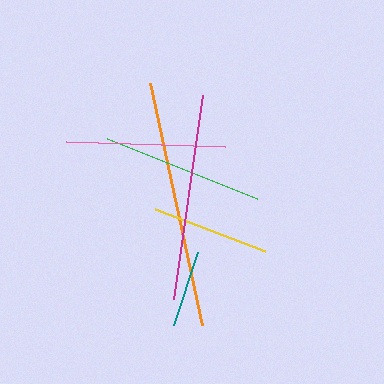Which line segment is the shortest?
The teal line is the shortest at approximately 77 pixels.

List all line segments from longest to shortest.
From longest to shortest: orange, magenta, green, pink, yellow, teal.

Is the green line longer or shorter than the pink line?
The green line is longer than the pink line.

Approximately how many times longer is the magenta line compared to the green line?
The magenta line is approximately 1.3 times the length of the green line.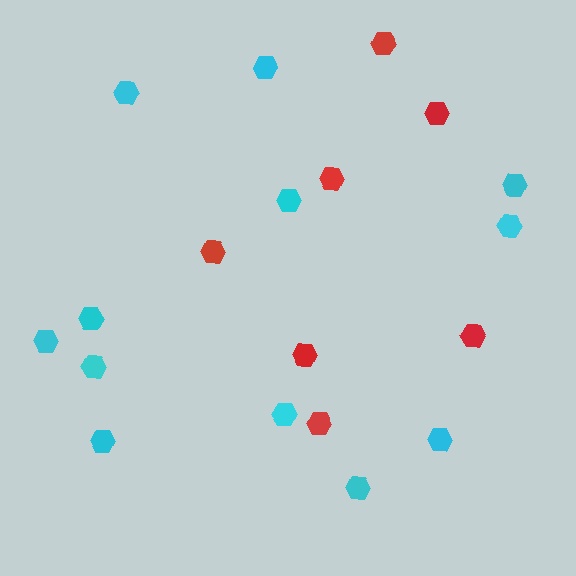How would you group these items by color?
There are 2 groups: one group of red hexagons (7) and one group of cyan hexagons (12).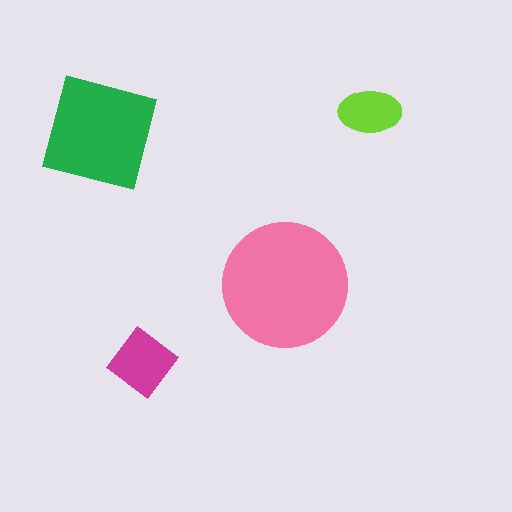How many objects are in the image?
There are 4 objects in the image.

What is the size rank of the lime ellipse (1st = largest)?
4th.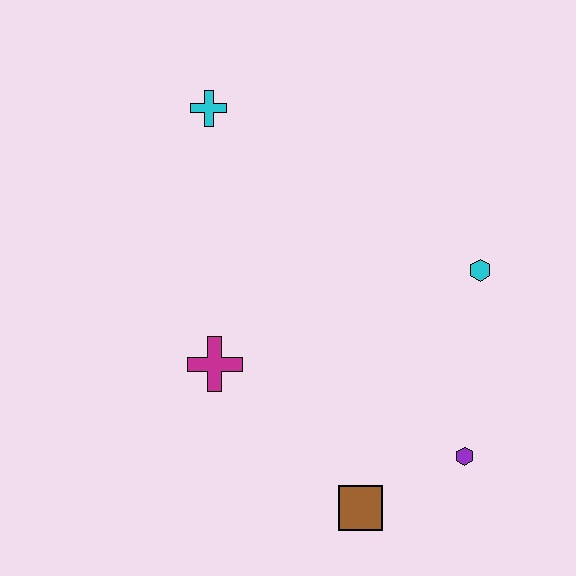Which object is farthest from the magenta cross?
The cyan hexagon is farthest from the magenta cross.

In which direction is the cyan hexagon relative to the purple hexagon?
The cyan hexagon is above the purple hexagon.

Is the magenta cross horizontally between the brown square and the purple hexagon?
No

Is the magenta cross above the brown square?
Yes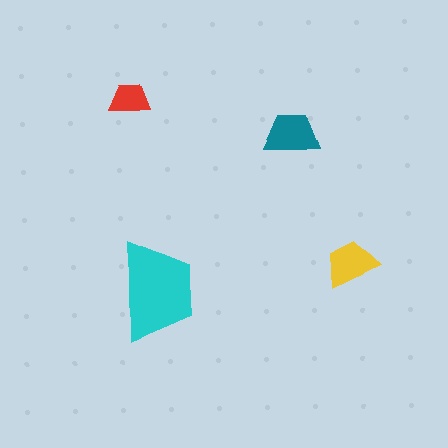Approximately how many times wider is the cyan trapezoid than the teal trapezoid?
About 2 times wider.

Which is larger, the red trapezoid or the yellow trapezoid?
The yellow one.